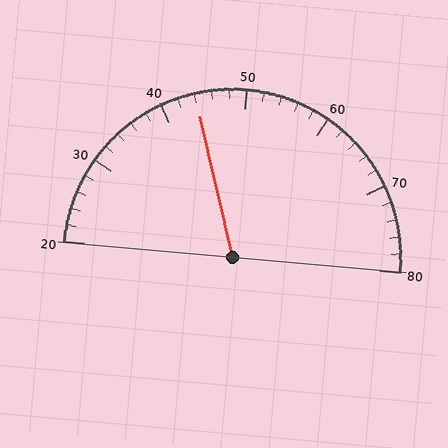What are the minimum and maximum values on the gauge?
The gauge ranges from 20 to 80.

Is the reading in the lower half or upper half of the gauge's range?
The reading is in the lower half of the range (20 to 80).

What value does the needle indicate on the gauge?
The needle indicates approximately 44.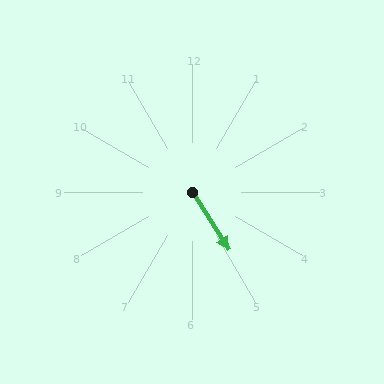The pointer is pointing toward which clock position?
Roughly 5 o'clock.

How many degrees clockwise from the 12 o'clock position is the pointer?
Approximately 148 degrees.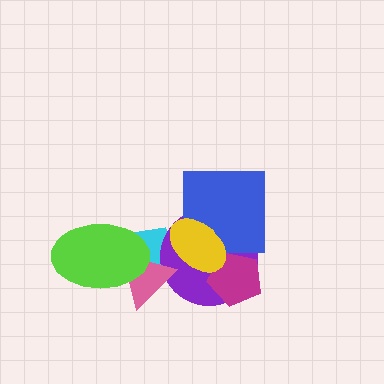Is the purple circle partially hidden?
Yes, it is partially covered by another shape.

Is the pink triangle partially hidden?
Yes, it is partially covered by another shape.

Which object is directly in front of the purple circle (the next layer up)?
The pink triangle is directly in front of the purple circle.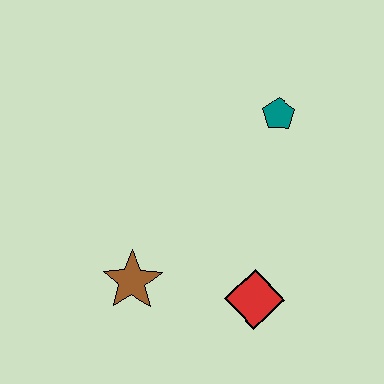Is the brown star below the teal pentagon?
Yes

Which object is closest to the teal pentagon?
The red diamond is closest to the teal pentagon.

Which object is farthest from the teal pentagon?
The brown star is farthest from the teal pentagon.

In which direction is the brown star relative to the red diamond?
The brown star is to the left of the red diamond.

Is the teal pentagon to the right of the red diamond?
Yes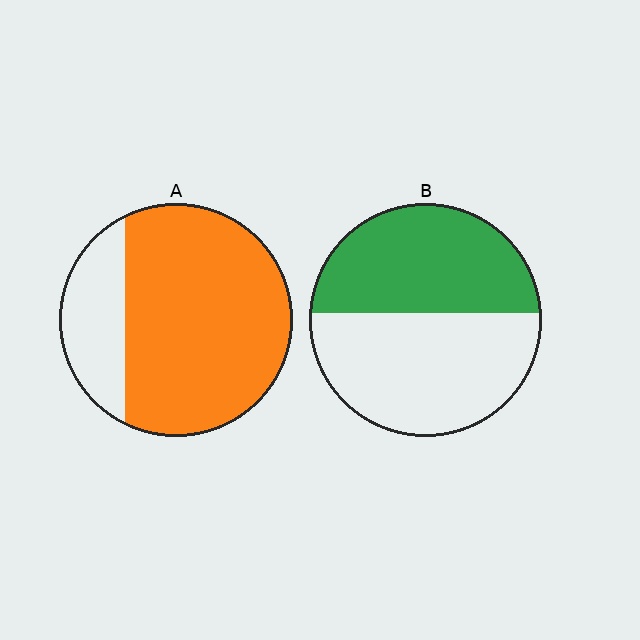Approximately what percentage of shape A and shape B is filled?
A is approximately 75% and B is approximately 45%.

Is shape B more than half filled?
Roughly half.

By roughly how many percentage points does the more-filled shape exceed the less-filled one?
By roughly 30 percentage points (A over B).